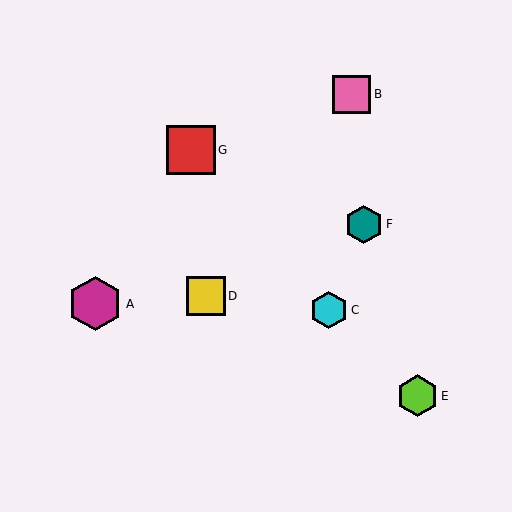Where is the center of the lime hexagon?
The center of the lime hexagon is at (418, 396).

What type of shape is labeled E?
Shape E is a lime hexagon.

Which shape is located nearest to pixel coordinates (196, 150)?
The red square (labeled G) at (191, 150) is nearest to that location.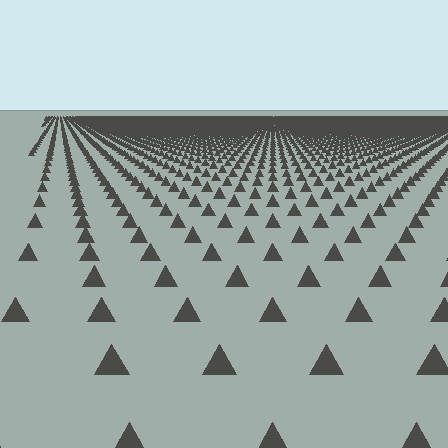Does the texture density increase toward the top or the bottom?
Density increases toward the top.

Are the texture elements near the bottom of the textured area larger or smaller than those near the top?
Larger. Near the bottom, elements are closer to the viewer and appear at a bigger on-screen size.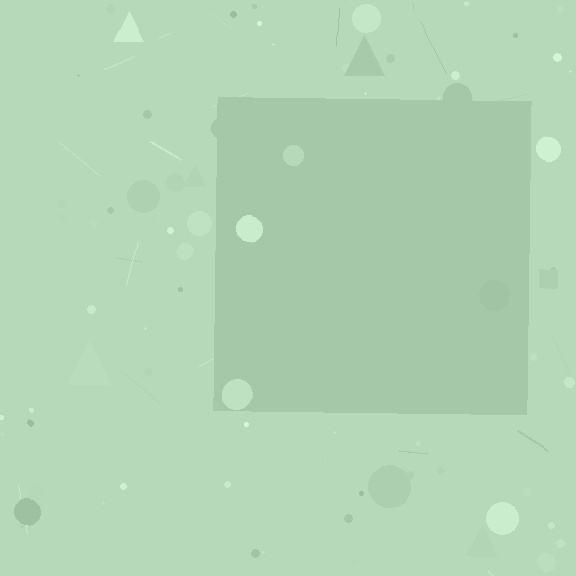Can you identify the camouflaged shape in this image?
The camouflaged shape is a square.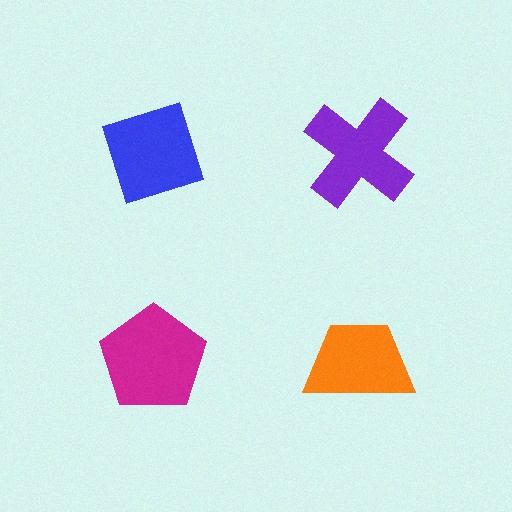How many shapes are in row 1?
2 shapes.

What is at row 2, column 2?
An orange trapezoid.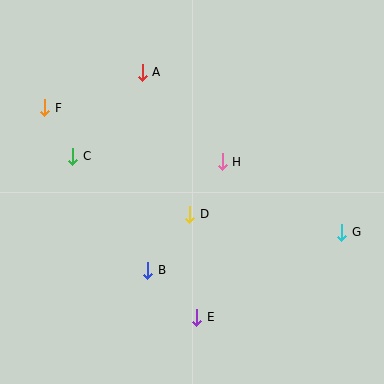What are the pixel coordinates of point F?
Point F is at (45, 108).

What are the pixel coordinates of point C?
Point C is at (73, 156).